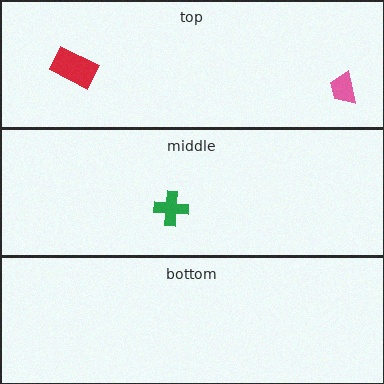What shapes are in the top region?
The pink trapezoid, the red rectangle.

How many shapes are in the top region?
2.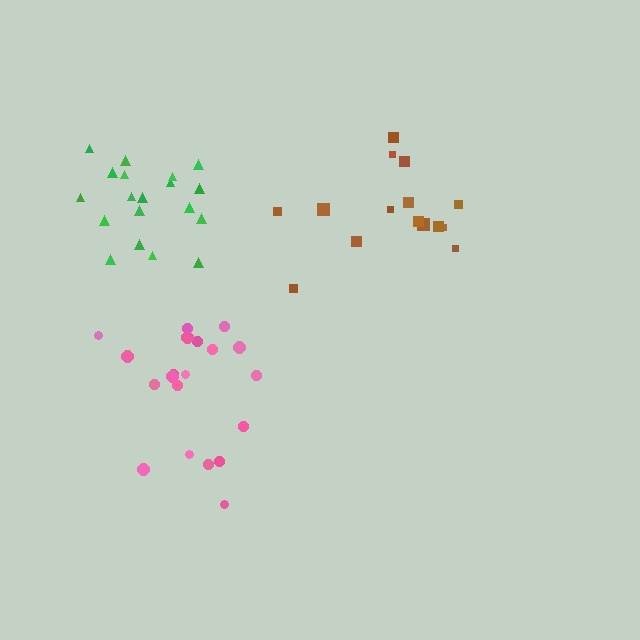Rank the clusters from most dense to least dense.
green, pink, brown.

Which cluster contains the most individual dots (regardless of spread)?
Pink (20).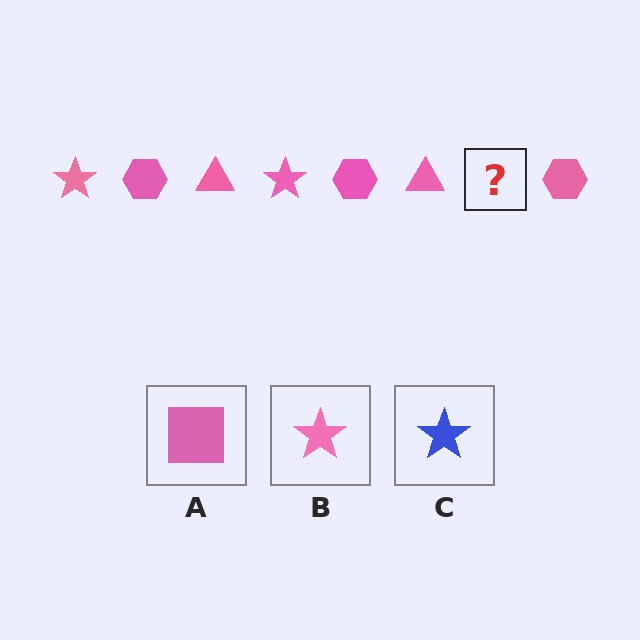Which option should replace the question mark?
Option B.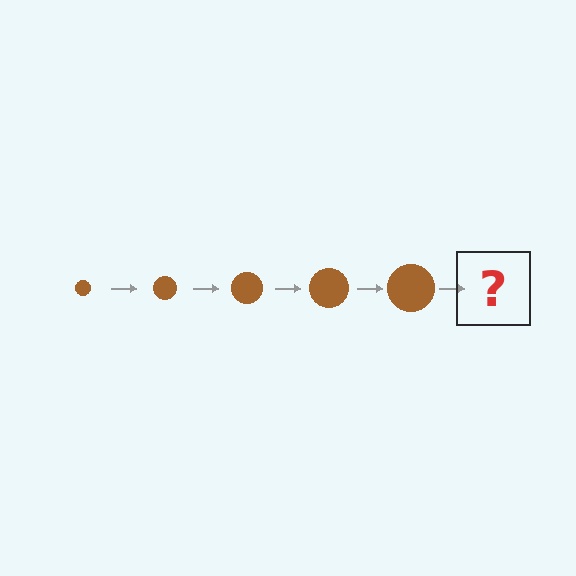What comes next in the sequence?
The next element should be a brown circle, larger than the previous one.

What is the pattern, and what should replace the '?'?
The pattern is that the circle gets progressively larger each step. The '?' should be a brown circle, larger than the previous one.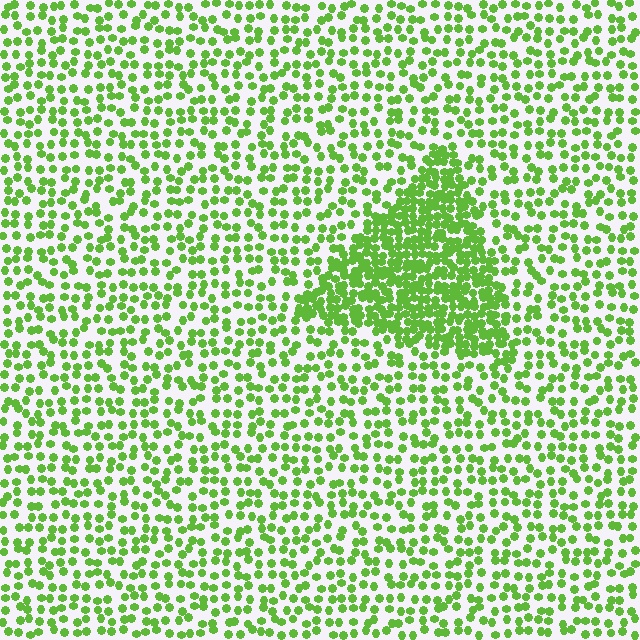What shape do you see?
I see a triangle.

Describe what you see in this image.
The image contains small lime elements arranged at two different densities. A triangle-shaped region is visible where the elements are more densely packed than the surrounding area.